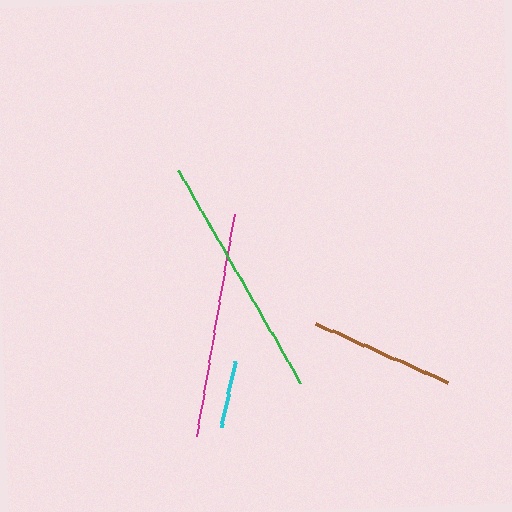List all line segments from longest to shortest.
From longest to shortest: green, magenta, brown, cyan.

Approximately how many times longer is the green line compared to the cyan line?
The green line is approximately 3.6 times the length of the cyan line.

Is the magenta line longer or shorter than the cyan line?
The magenta line is longer than the cyan line.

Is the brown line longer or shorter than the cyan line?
The brown line is longer than the cyan line.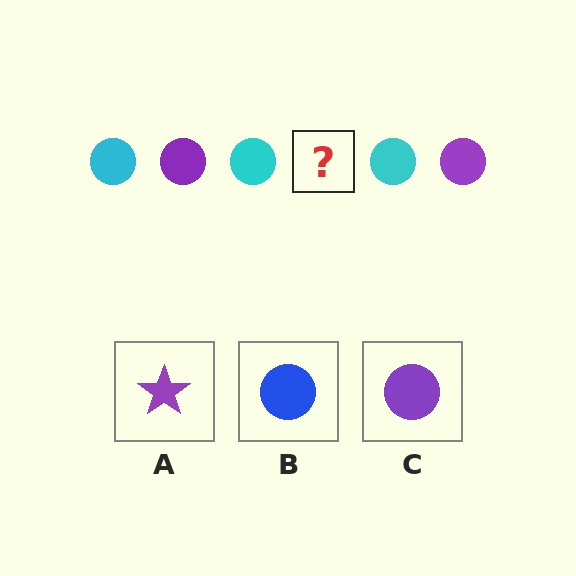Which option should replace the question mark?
Option C.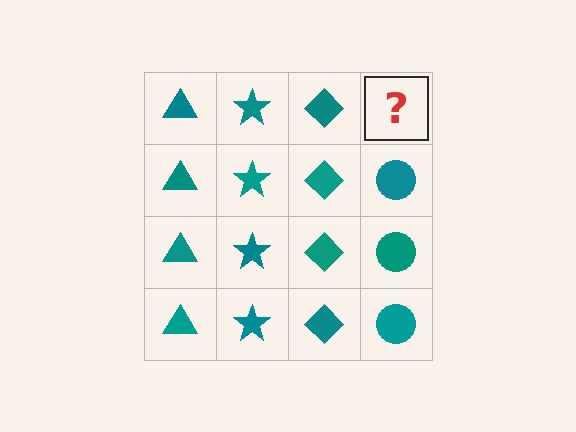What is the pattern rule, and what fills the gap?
The rule is that each column has a consistent shape. The gap should be filled with a teal circle.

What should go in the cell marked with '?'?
The missing cell should contain a teal circle.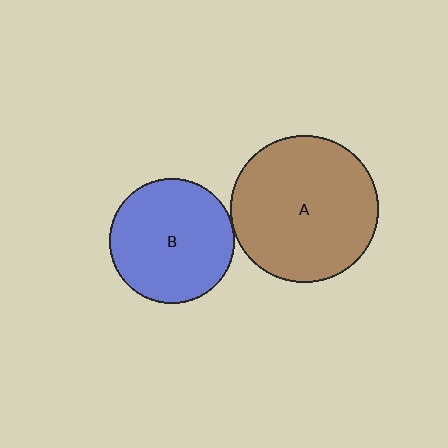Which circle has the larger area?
Circle A (brown).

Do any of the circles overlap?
No, none of the circles overlap.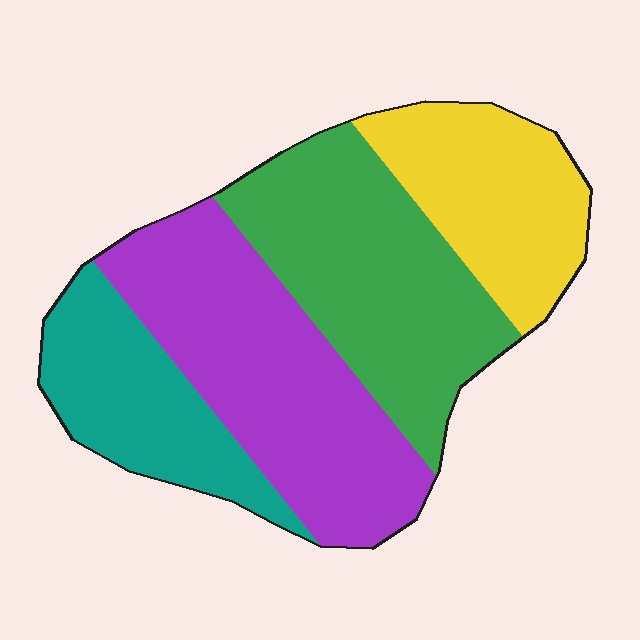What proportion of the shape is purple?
Purple takes up about one third (1/3) of the shape.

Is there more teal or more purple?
Purple.